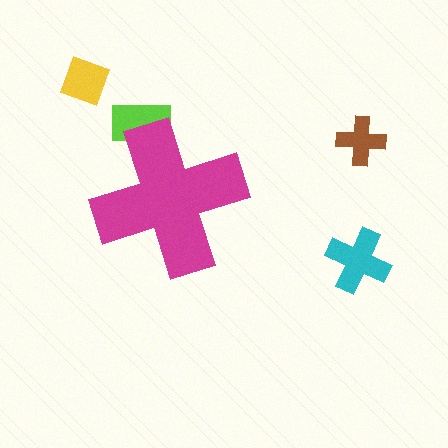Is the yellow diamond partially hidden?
No, the yellow diamond is fully visible.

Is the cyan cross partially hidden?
No, the cyan cross is fully visible.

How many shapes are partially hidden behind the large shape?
1 shape is partially hidden.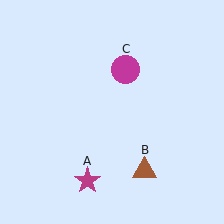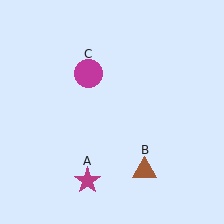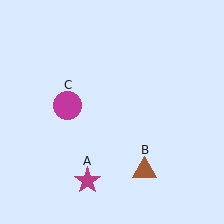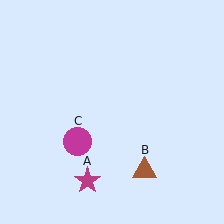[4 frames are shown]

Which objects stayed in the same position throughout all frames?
Magenta star (object A) and brown triangle (object B) remained stationary.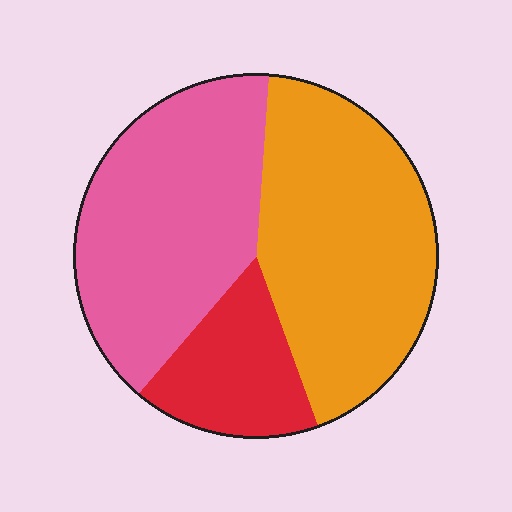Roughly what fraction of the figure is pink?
Pink covers about 40% of the figure.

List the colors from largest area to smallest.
From largest to smallest: orange, pink, red.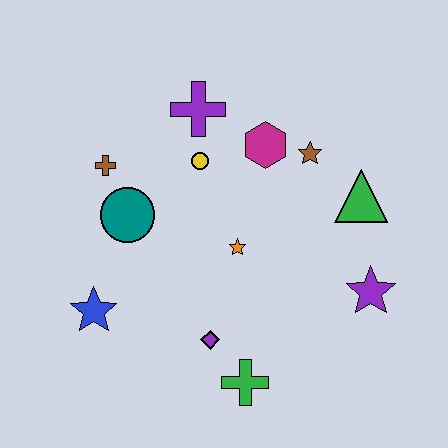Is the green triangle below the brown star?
Yes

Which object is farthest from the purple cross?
The green cross is farthest from the purple cross.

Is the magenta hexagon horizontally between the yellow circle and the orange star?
No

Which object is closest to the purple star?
The green triangle is closest to the purple star.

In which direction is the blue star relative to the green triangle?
The blue star is to the left of the green triangle.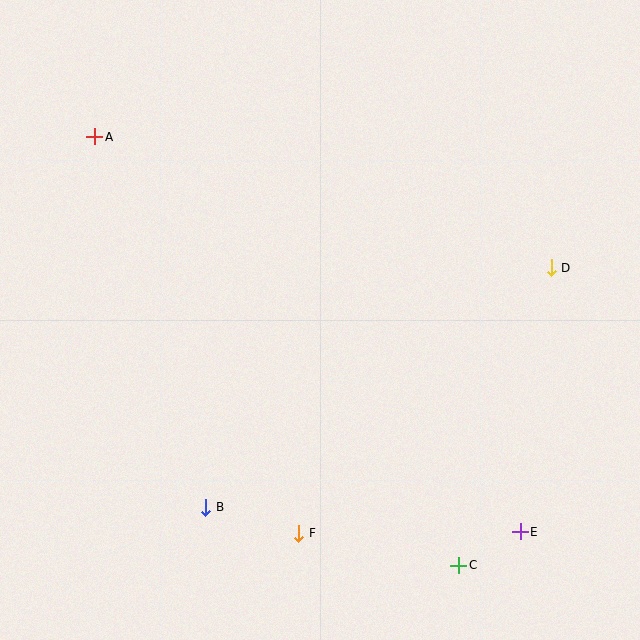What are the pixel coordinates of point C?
Point C is at (459, 565).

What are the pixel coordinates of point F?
Point F is at (299, 533).